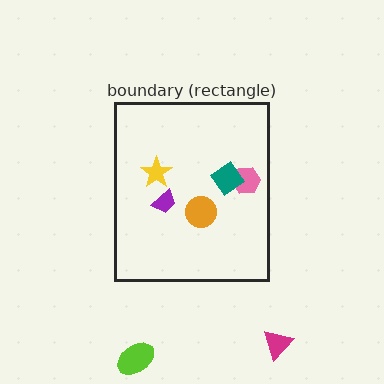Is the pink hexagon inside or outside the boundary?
Inside.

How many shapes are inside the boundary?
5 inside, 2 outside.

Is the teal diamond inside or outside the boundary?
Inside.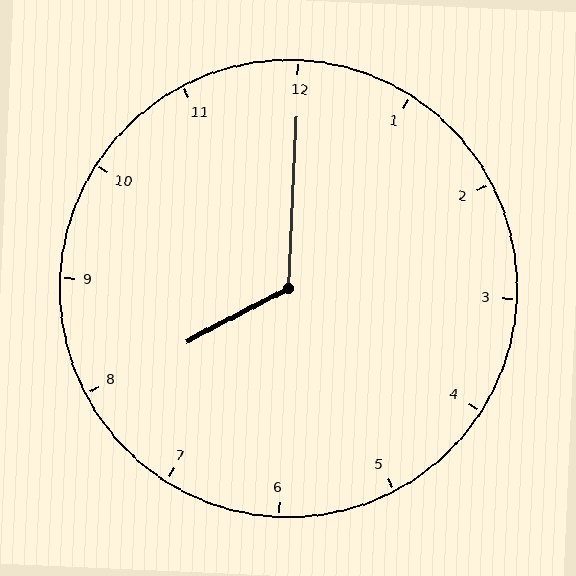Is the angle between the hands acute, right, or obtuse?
It is obtuse.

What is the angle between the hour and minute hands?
Approximately 120 degrees.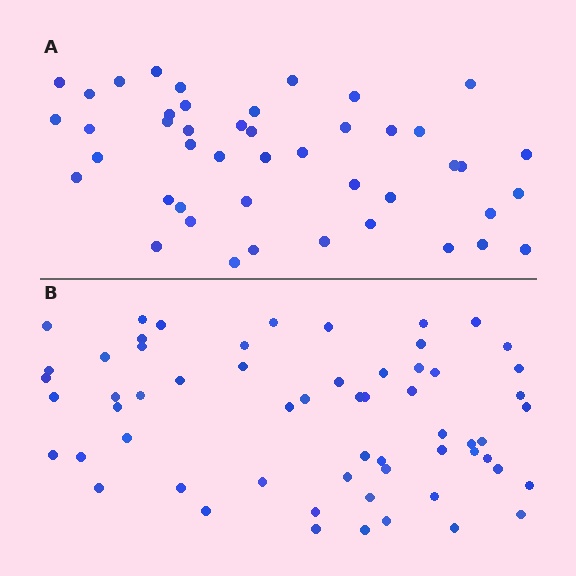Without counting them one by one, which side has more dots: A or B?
Region B (the bottom region) has more dots.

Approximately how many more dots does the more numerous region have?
Region B has approximately 15 more dots than region A.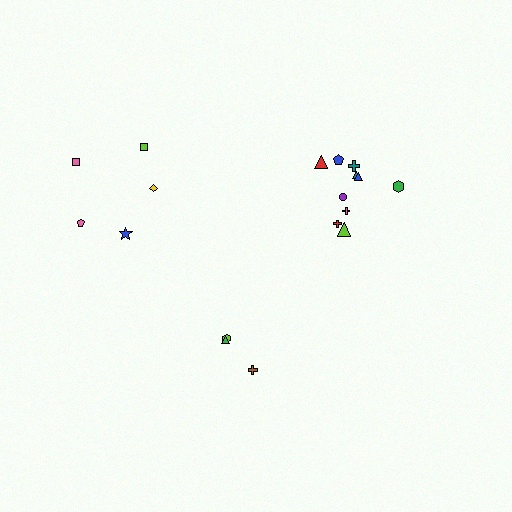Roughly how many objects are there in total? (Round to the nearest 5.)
Roughly 20 objects in total.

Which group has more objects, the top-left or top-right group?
The top-right group.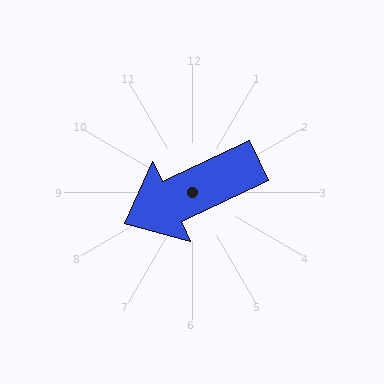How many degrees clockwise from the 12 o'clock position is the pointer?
Approximately 245 degrees.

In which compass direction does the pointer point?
Southwest.